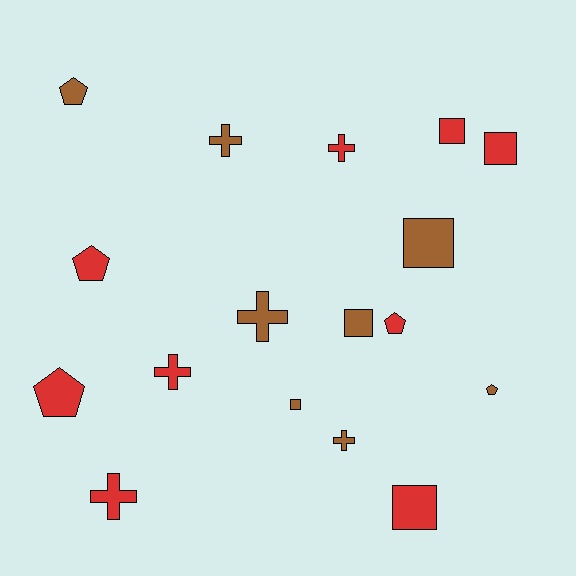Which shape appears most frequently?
Cross, with 6 objects.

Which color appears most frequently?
Red, with 9 objects.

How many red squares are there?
There are 3 red squares.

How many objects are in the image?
There are 17 objects.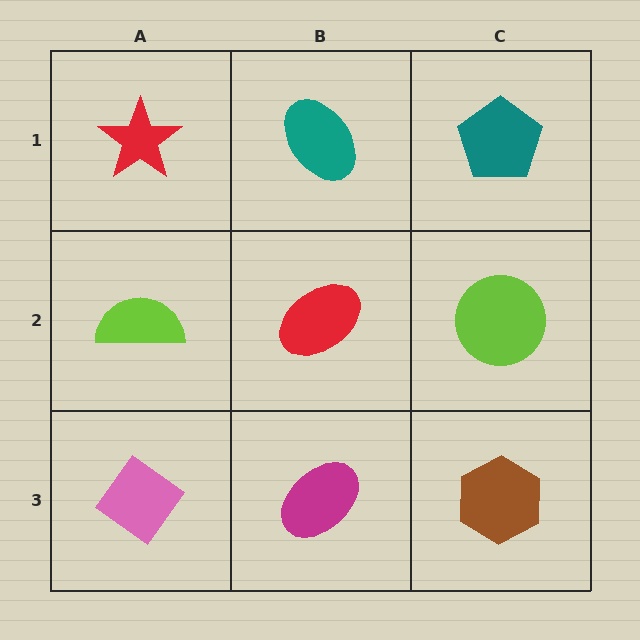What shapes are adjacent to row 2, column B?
A teal ellipse (row 1, column B), a magenta ellipse (row 3, column B), a lime semicircle (row 2, column A), a lime circle (row 2, column C).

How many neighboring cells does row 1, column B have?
3.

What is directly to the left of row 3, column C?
A magenta ellipse.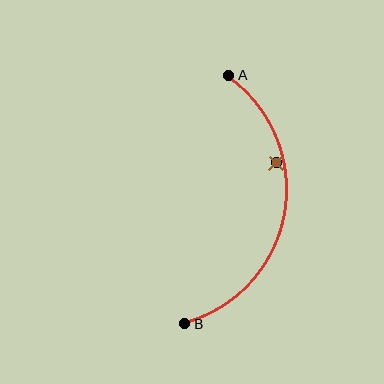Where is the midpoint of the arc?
The arc midpoint is the point on the curve farthest from the straight line joining A and B. It sits to the right of that line.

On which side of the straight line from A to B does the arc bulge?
The arc bulges to the right of the straight line connecting A and B.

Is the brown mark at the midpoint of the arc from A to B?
No — the brown mark does not lie on the arc at all. It sits slightly inside the curve.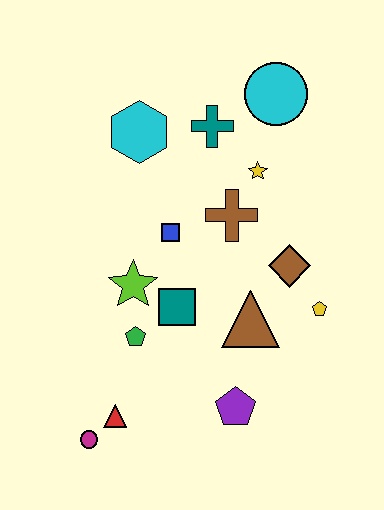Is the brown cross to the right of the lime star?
Yes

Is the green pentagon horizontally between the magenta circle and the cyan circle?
Yes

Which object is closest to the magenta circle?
The red triangle is closest to the magenta circle.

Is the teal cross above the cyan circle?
No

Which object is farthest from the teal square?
The cyan circle is farthest from the teal square.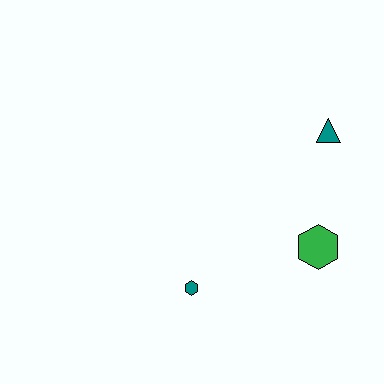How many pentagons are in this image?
There are no pentagons.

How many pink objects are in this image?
There are no pink objects.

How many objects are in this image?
There are 3 objects.